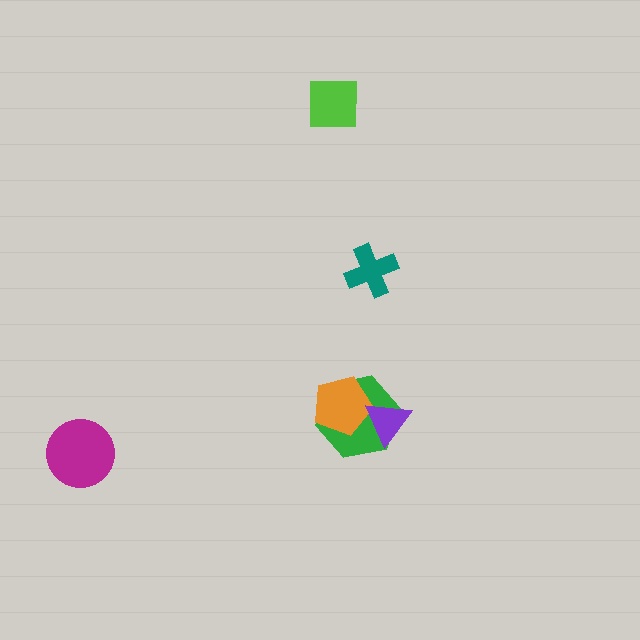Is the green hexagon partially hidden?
Yes, it is partially covered by another shape.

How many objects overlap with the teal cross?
0 objects overlap with the teal cross.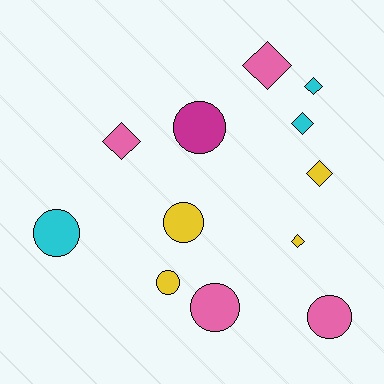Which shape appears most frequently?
Diamond, with 6 objects.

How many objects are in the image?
There are 12 objects.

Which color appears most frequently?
Pink, with 4 objects.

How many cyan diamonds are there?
There are 2 cyan diamonds.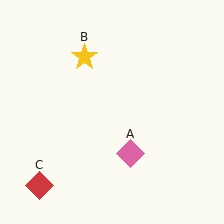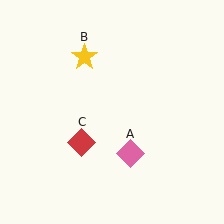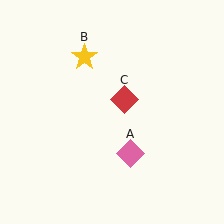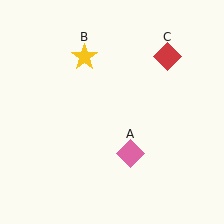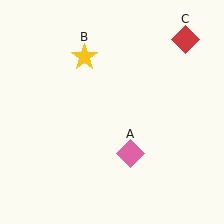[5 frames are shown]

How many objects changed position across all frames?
1 object changed position: red diamond (object C).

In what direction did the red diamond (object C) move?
The red diamond (object C) moved up and to the right.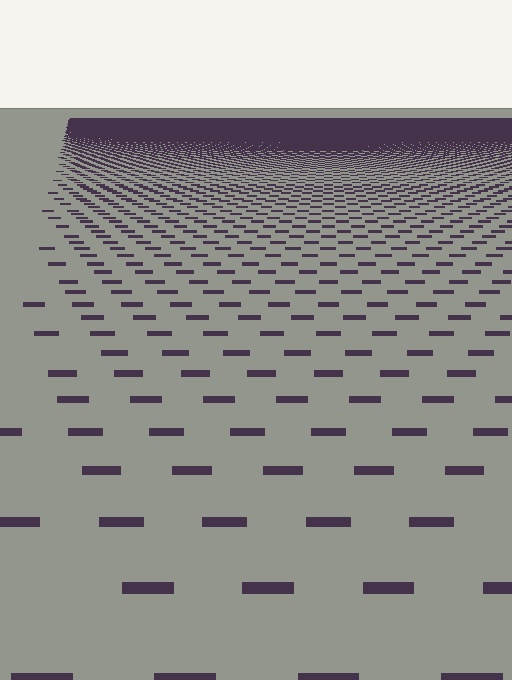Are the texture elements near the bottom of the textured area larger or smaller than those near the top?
Larger. Near the bottom, elements are closer to the viewer and appear at a bigger on-screen size.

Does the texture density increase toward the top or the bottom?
Density increases toward the top.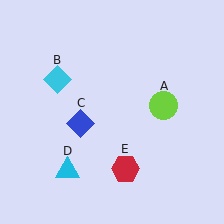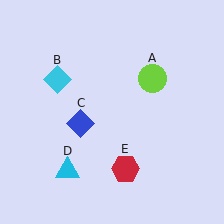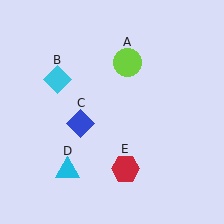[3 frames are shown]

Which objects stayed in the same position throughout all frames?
Cyan diamond (object B) and blue diamond (object C) and cyan triangle (object D) and red hexagon (object E) remained stationary.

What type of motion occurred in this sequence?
The lime circle (object A) rotated counterclockwise around the center of the scene.